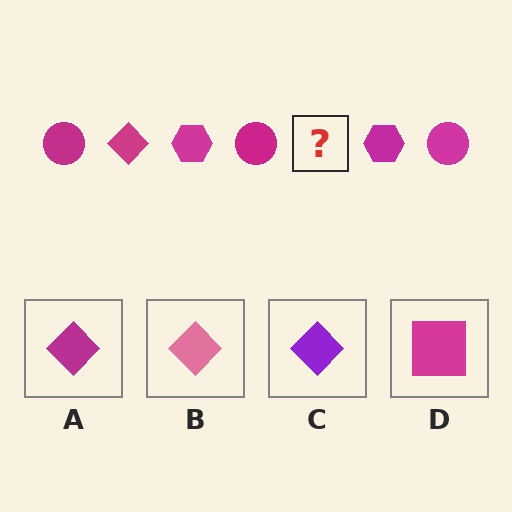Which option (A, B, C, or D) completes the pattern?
A.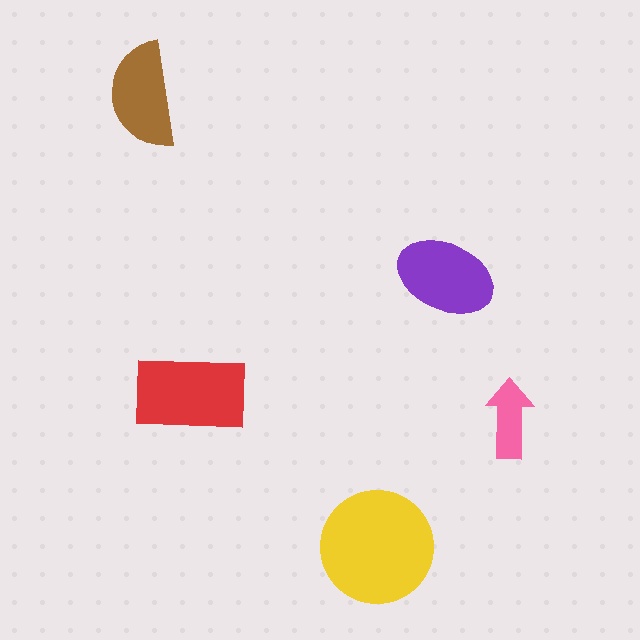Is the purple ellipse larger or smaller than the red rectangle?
Smaller.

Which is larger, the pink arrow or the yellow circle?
The yellow circle.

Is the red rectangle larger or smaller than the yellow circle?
Smaller.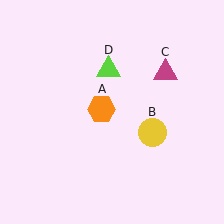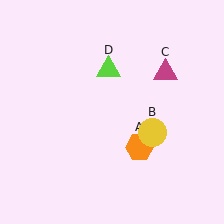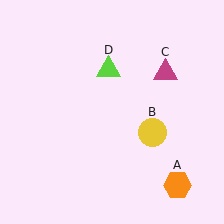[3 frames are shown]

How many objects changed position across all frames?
1 object changed position: orange hexagon (object A).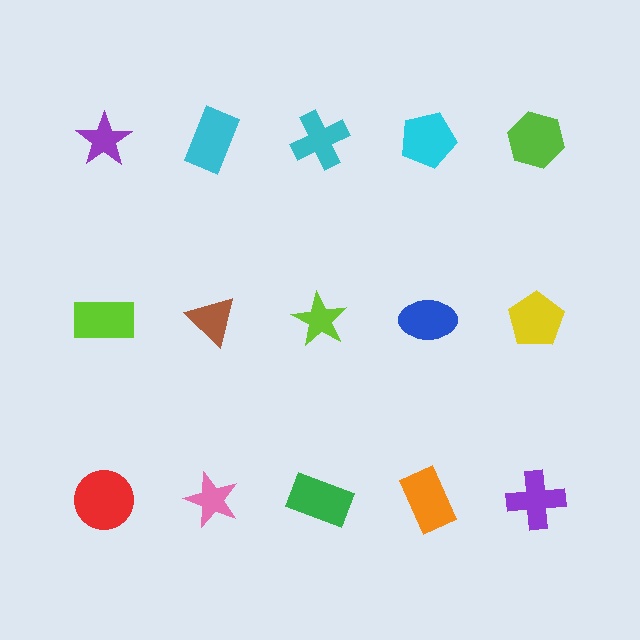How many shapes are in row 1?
5 shapes.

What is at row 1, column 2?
A cyan rectangle.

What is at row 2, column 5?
A yellow pentagon.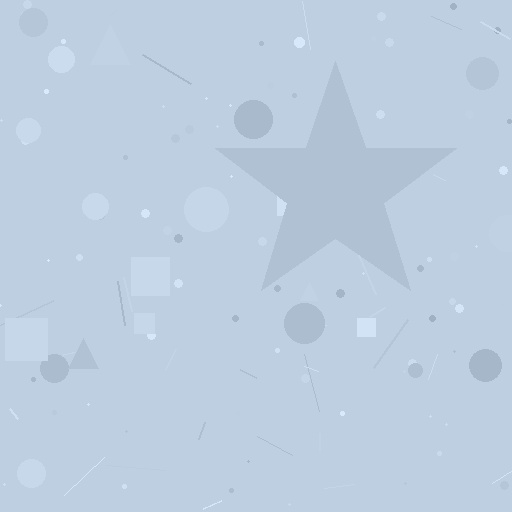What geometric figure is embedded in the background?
A star is embedded in the background.